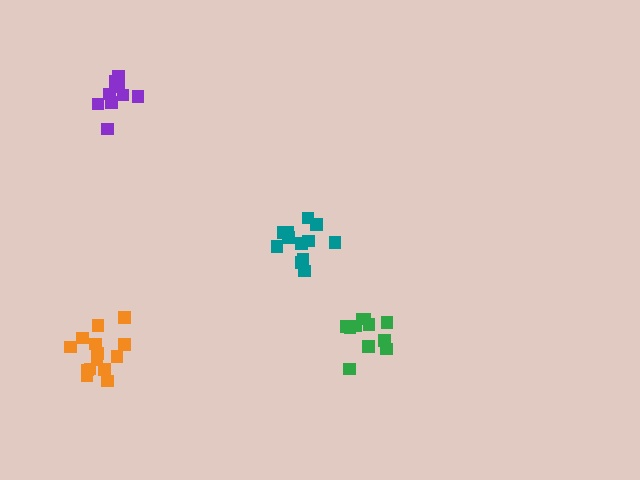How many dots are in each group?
Group 1: 14 dots, Group 2: 11 dots, Group 3: 12 dots, Group 4: 9 dots (46 total).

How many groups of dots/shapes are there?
There are 4 groups.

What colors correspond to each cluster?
The clusters are colored: orange, green, teal, purple.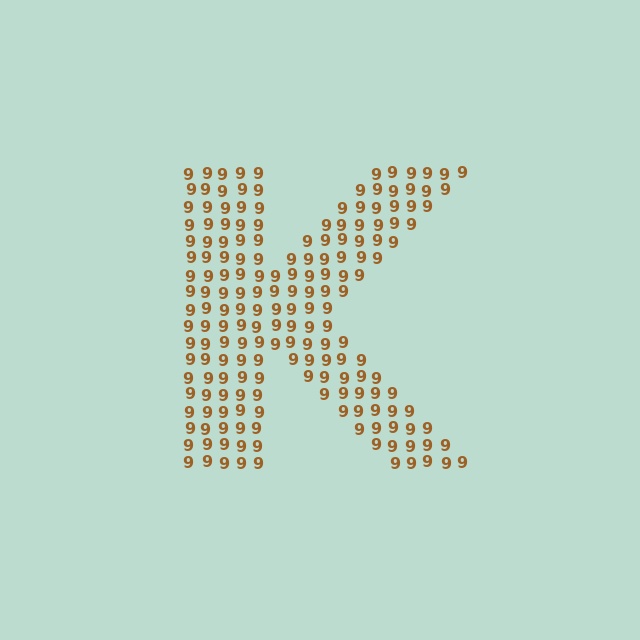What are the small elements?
The small elements are digit 9's.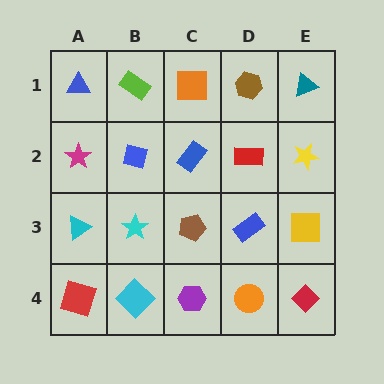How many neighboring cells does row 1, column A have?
2.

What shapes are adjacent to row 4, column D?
A blue rectangle (row 3, column D), a purple hexagon (row 4, column C), a red diamond (row 4, column E).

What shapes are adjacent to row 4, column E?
A yellow square (row 3, column E), an orange circle (row 4, column D).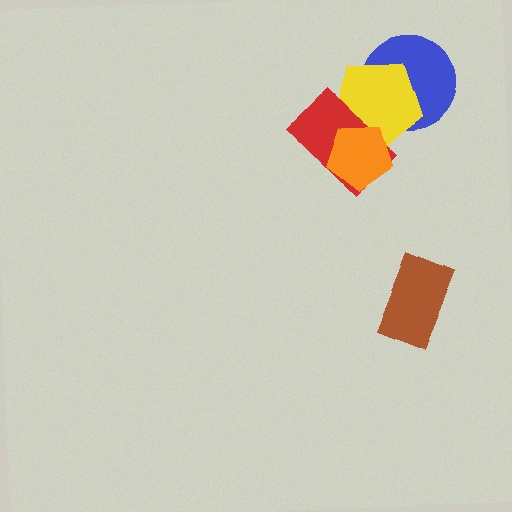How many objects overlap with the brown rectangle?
0 objects overlap with the brown rectangle.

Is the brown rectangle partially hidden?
No, no other shape covers it.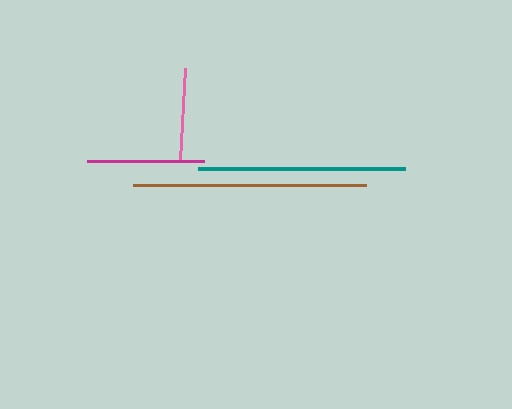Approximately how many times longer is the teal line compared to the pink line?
The teal line is approximately 2.2 times the length of the pink line.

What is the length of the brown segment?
The brown segment is approximately 233 pixels long.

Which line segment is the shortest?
The pink line is the shortest at approximately 93 pixels.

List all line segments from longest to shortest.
From longest to shortest: brown, teal, magenta, pink.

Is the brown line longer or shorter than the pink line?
The brown line is longer than the pink line.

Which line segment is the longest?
The brown line is the longest at approximately 233 pixels.